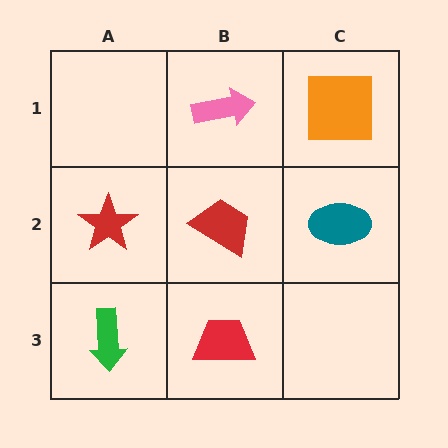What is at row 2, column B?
A red trapezoid.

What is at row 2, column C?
A teal ellipse.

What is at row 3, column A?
A green arrow.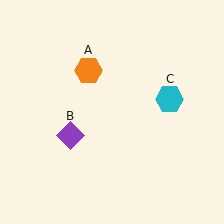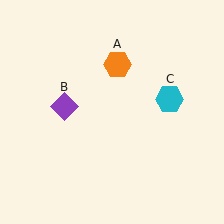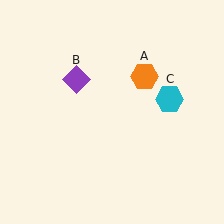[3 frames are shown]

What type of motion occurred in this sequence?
The orange hexagon (object A), purple diamond (object B) rotated clockwise around the center of the scene.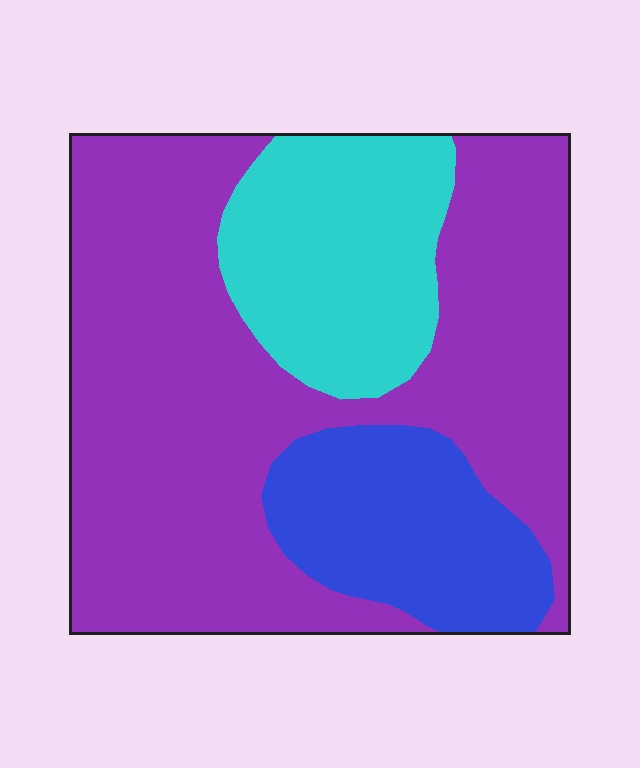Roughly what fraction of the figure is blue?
Blue covers around 15% of the figure.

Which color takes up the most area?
Purple, at roughly 65%.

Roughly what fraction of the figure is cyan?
Cyan takes up about one fifth (1/5) of the figure.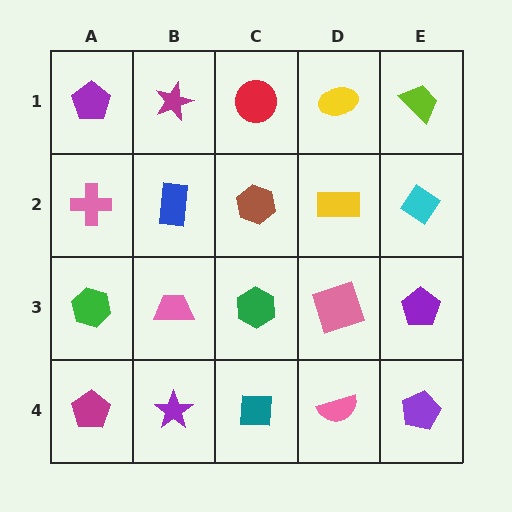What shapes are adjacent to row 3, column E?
A cyan diamond (row 2, column E), a purple pentagon (row 4, column E), a pink square (row 3, column D).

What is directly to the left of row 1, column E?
A yellow ellipse.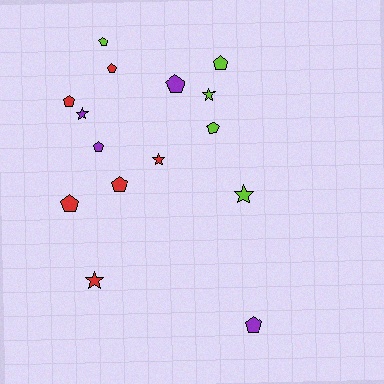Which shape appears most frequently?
Pentagon, with 10 objects.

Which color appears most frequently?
Red, with 6 objects.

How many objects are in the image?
There are 15 objects.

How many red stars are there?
There are 2 red stars.